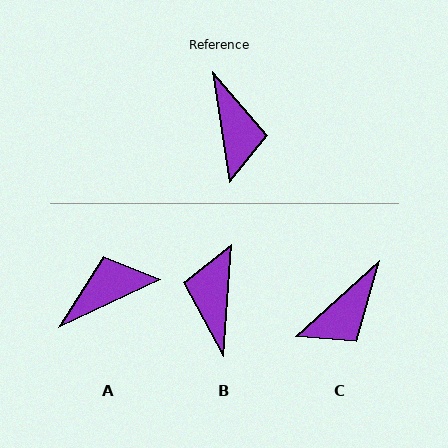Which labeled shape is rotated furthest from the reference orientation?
B, about 167 degrees away.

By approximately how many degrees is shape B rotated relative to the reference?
Approximately 167 degrees counter-clockwise.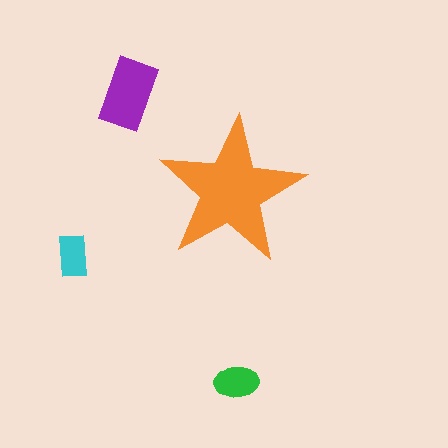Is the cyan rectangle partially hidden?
No, the cyan rectangle is fully visible.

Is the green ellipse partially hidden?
No, the green ellipse is fully visible.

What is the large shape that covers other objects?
An orange star.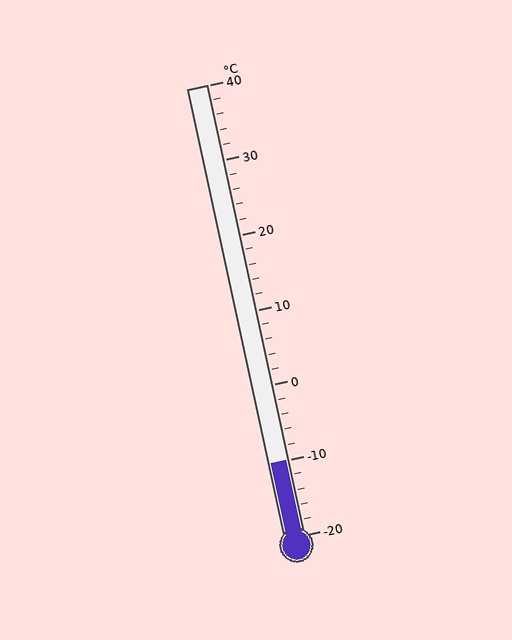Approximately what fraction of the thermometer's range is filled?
The thermometer is filled to approximately 15% of its range.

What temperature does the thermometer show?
The thermometer shows approximately -10°C.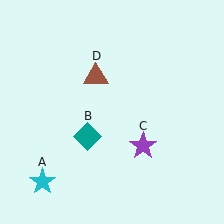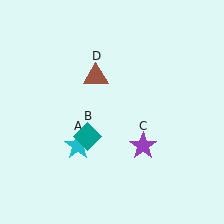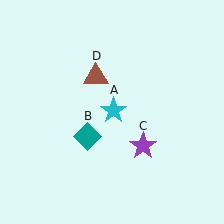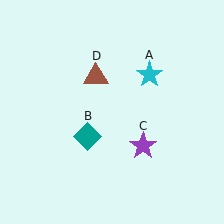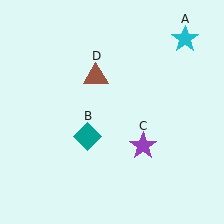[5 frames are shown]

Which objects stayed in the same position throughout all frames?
Teal diamond (object B) and purple star (object C) and brown triangle (object D) remained stationary.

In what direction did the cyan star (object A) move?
The cyan star (object A) moved up and to the right.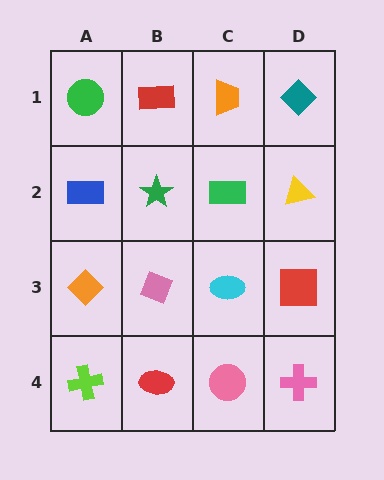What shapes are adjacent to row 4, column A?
An orange diamond (row 3, column A), a red ellipse (row 4, column B).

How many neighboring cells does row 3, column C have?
4.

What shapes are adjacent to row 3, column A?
A blue rectangle (row 2, column A), a lime cross (row 4, column A), a pink diamond (row 3, column B).